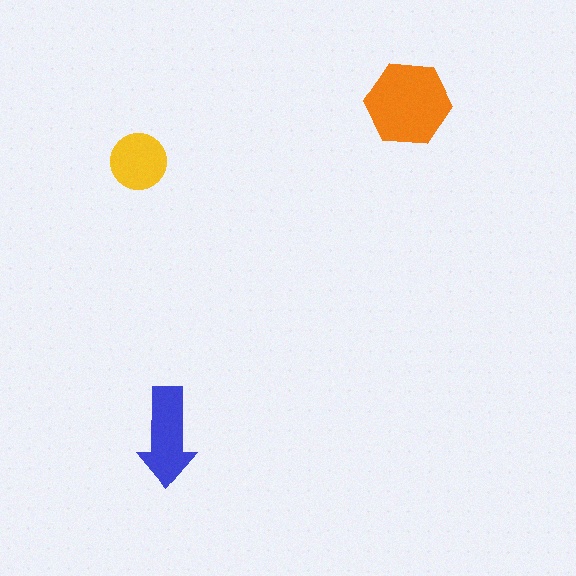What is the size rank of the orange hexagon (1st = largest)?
1st.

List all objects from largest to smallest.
The orange hexagon, the blue arrow, the yellow circle.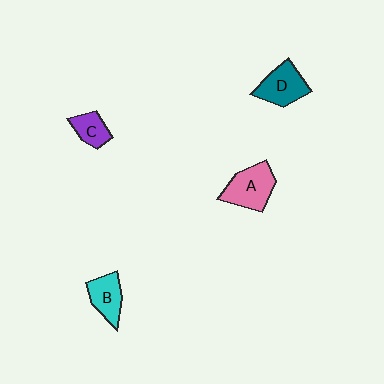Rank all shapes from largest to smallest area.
From largest to smallest: A (pink), D (teal), B (cyan), C (purple).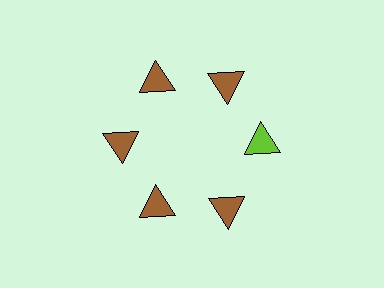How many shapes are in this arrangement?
There are 6 shapes arranged in a ring pattern.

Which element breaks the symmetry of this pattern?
The lime triangle at roughly the 3 o'clock position breaks the symmetry. All other shapes are brown triangles.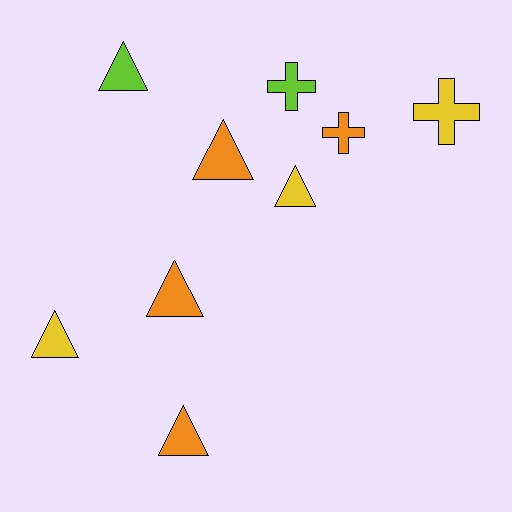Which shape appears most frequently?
Triangle, with 6 objects.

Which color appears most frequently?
Orange, with 4 objects.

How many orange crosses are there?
There is 1 orange cross.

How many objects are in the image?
There are 9 objects.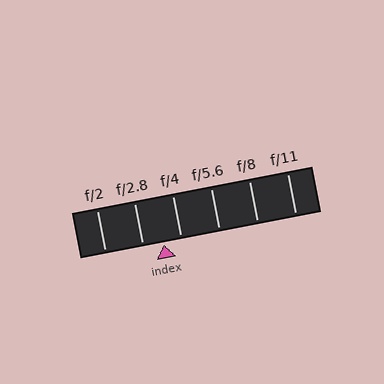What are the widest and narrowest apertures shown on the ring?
The widest aperture shown is f/2 and the narrowest is f/11.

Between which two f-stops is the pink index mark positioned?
The index mark is between f/2.8 and f/4.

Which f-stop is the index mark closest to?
The index mark is closest to f/4.